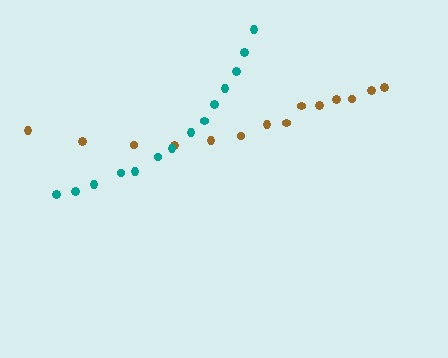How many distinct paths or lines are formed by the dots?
There are 2 distinct paths.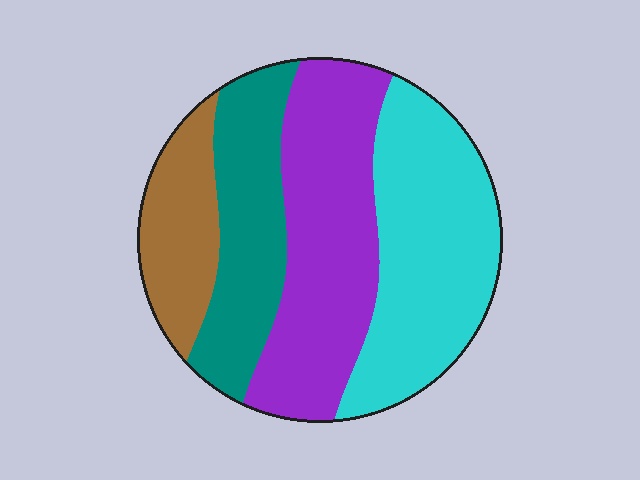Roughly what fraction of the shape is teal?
Teal covers 21% of the shape.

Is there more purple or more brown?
Purple.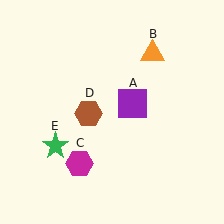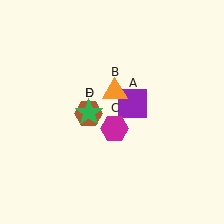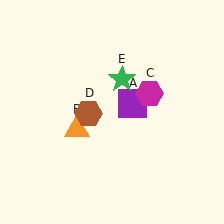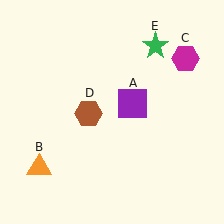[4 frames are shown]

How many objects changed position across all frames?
3 objects changed position: orange triangle (object B), magenta hexagon (object C), green star (object E).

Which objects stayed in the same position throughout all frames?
Purple square (object A) and brown hexagon (object D) remained stationary.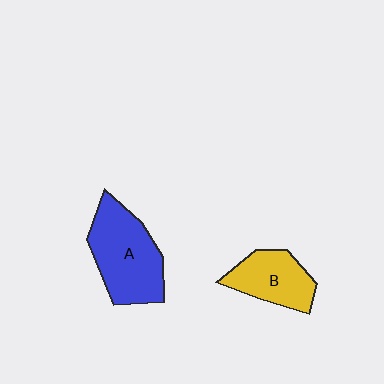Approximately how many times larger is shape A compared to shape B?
Approximately 1.5 times.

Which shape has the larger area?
Shape A (blue).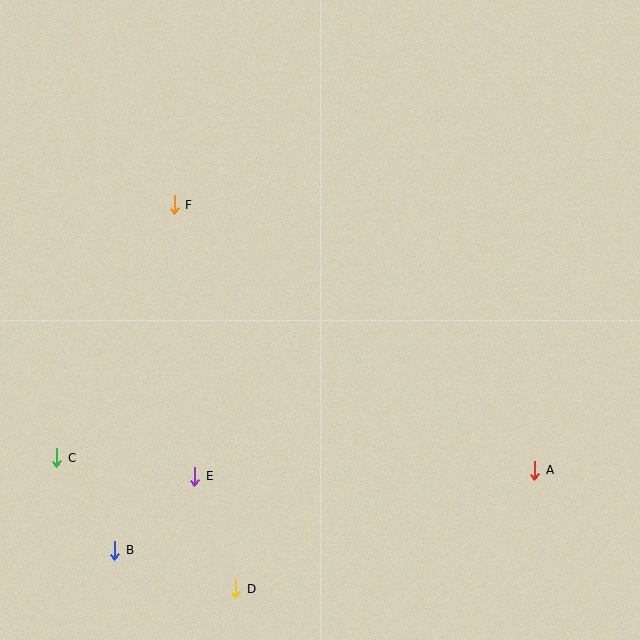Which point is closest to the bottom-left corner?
Point B is closest to the bottom-left corner.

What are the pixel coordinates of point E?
Point E is at (195, 476).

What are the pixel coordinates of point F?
Point F is at (174, 205).